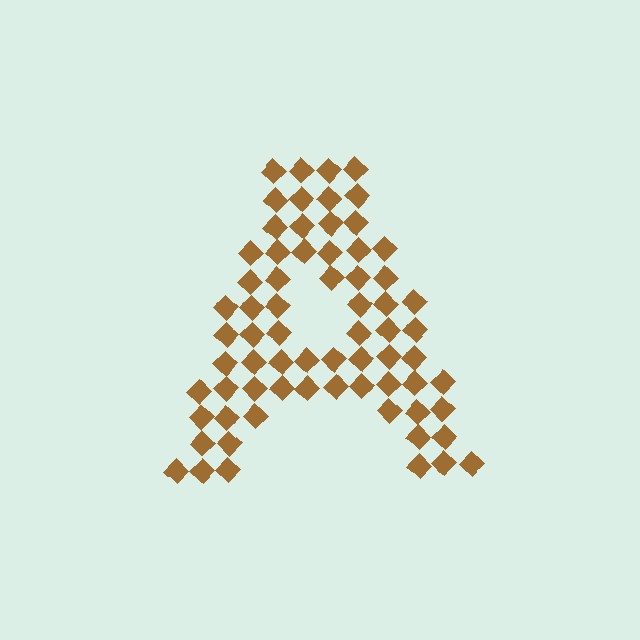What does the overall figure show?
The overall figure shows the letter A.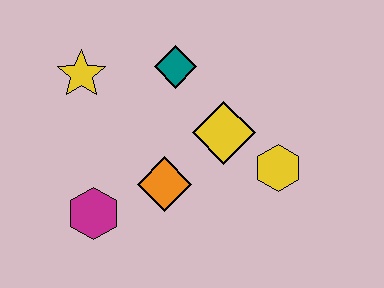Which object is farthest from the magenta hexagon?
The yellow hexagon is farthest from the magenta hexagon.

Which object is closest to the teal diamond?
The yellow diamond is closest to the teal diamond.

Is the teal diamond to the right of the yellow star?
Yes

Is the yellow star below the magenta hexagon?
No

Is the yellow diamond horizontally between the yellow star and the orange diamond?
No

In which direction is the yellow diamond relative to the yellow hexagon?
The yellow diamond is to the left of the yellow hexagon.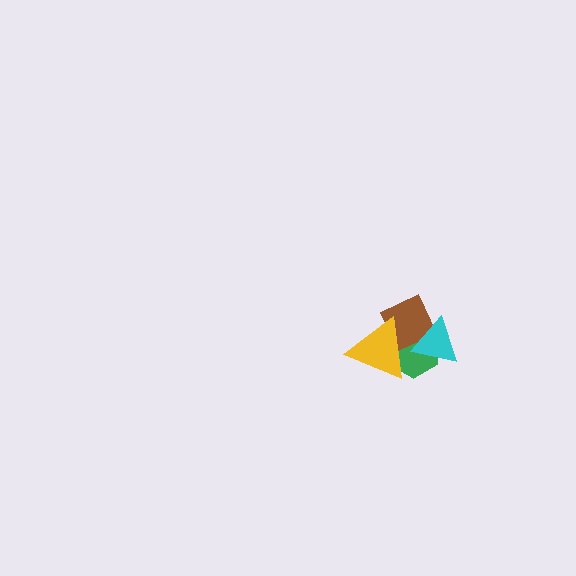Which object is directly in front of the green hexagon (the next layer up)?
The brown diamond is directly in front of the green hexagon.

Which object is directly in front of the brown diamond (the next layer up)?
The yellow triangle is directly in front of the brown diamond.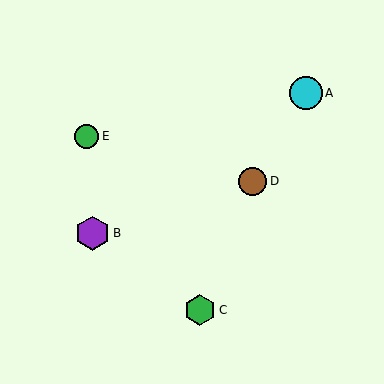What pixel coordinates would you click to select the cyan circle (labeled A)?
Click at (306, 93) to select the cyan circle A.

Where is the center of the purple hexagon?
The center of the purple hexagon is at (93, 233).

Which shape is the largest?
The purple hexagon (labeled B) is the largest.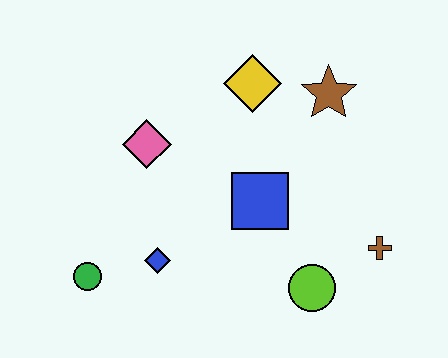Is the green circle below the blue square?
Yes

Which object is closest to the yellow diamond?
The brown star is closest to the yellow diamond.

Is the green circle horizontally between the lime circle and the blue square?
No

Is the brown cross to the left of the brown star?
No